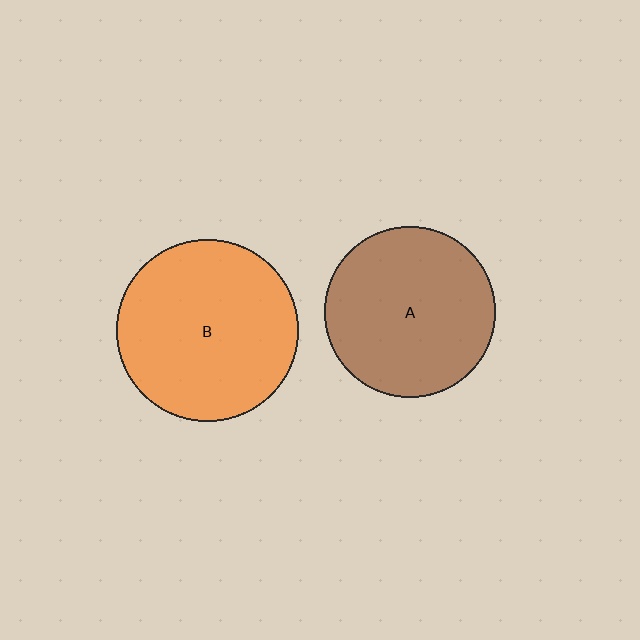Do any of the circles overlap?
No, none of the circles overlap.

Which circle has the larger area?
Circle B (orange).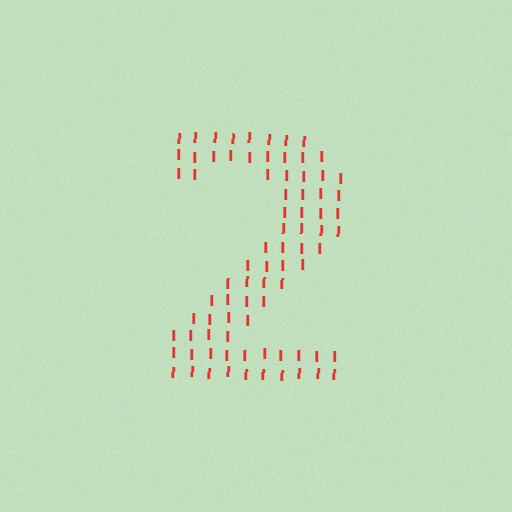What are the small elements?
The small elements are letter I's.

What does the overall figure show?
The overall figure shows the digit 2.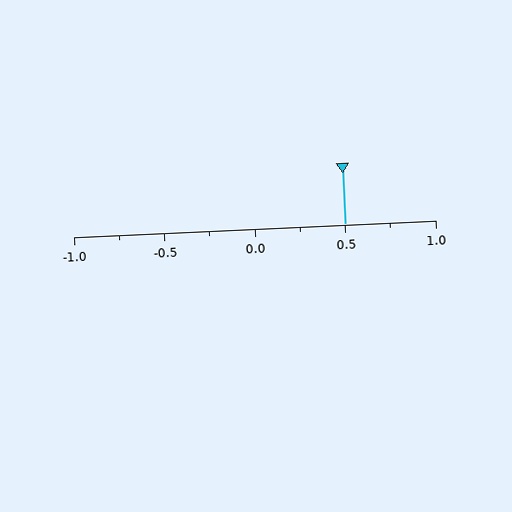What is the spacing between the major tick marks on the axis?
The major ticks are spaced 0.5 apart.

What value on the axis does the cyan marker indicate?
The marker indicates approximately 0.5.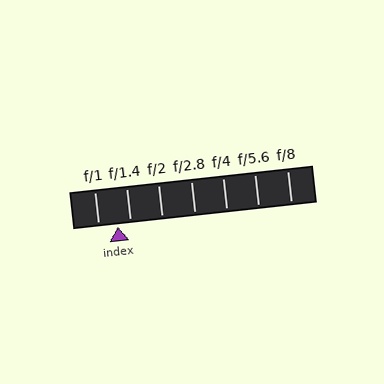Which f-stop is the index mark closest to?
The index mark is closest to f/1.4.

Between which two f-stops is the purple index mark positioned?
The index mark is between f/1 and f/1.4.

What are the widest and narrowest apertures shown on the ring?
The widest aperture shown is f/1 and the narrowest is f/8.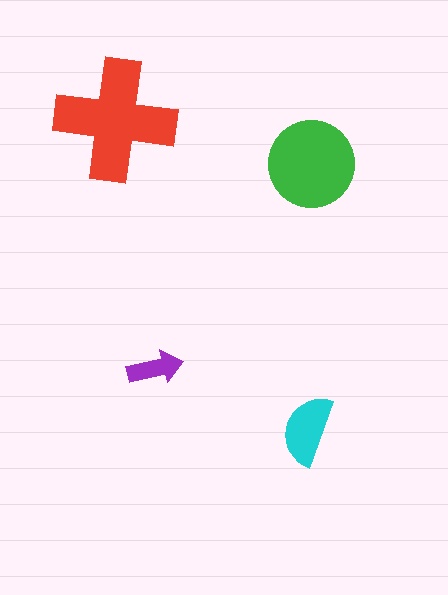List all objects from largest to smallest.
The red cross, the green circle, the cyan semicircle, the purple arrow.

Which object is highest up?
The red cross is topmost.